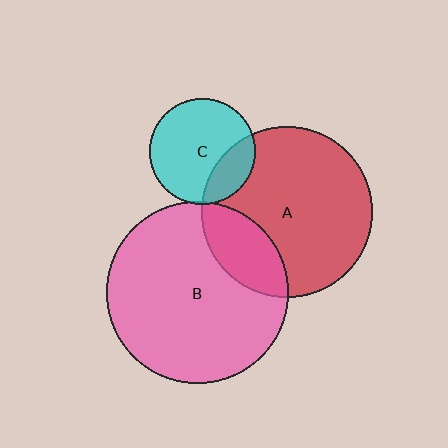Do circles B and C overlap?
Yes.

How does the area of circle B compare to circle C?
Approximately 2.9 times.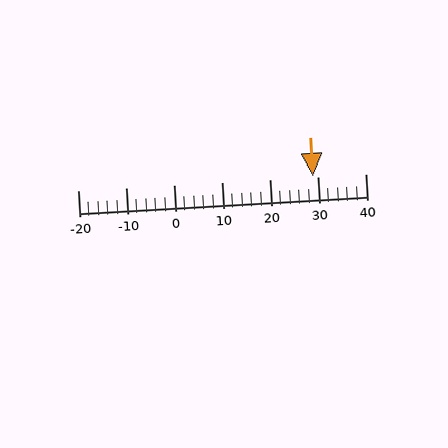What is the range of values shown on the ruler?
The ruler shows values from -20 to 40.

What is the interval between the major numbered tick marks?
The major tick marks are spaced 10 units apart.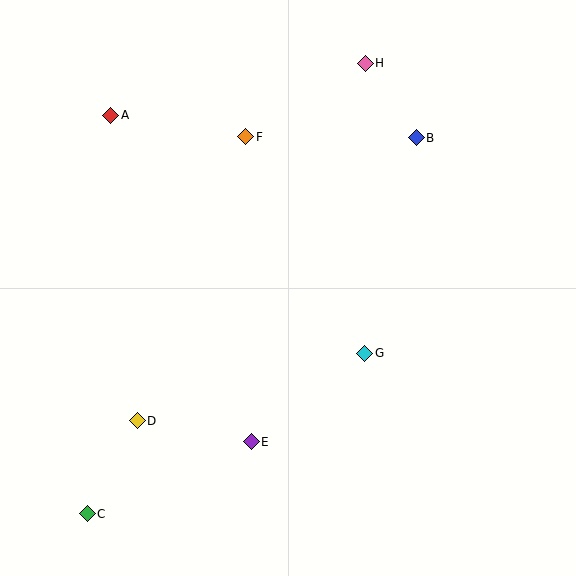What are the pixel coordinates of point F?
Point F is at (246, 137).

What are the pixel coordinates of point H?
Point H is at (365, 63).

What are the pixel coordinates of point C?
Point C is at (87, 514).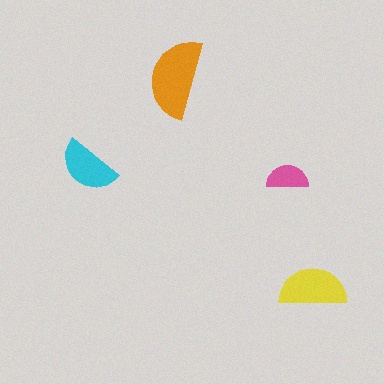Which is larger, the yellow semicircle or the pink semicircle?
The yellow one.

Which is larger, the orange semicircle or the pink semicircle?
The orange one.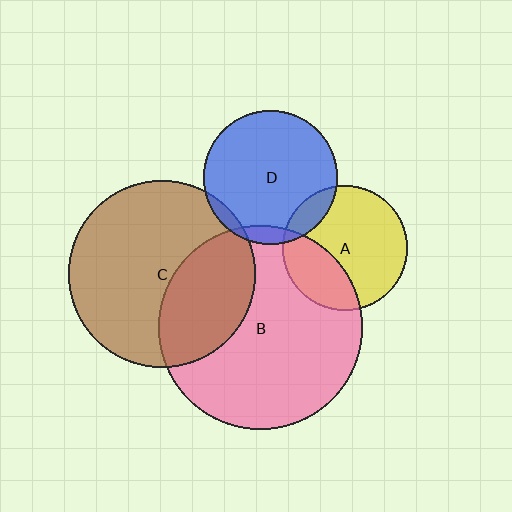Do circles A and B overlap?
Yes.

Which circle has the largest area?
Circle B (pink).